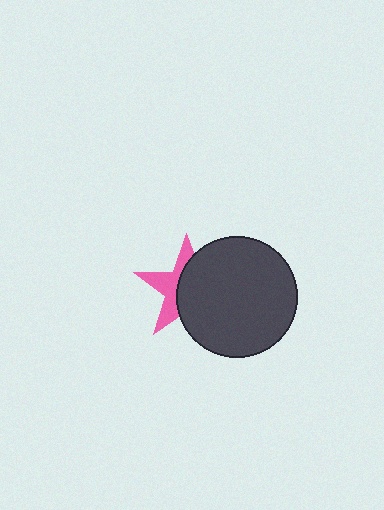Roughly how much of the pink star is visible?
A small part of it is visible (roughly 41%).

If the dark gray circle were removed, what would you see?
You would see the complete pink star.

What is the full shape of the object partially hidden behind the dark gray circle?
The partially hidden object is a pink star.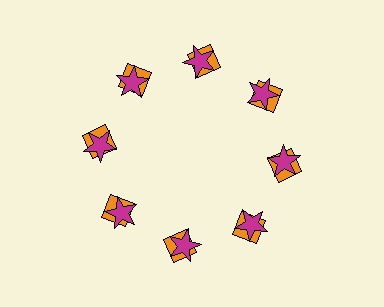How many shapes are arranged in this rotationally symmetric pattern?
There are 16 shapes, arranged in 8 groups of 2.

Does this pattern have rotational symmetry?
Yes, this pattern has 8-fold rotational symmetry. It looks the same after rotating 45 degrees around the center.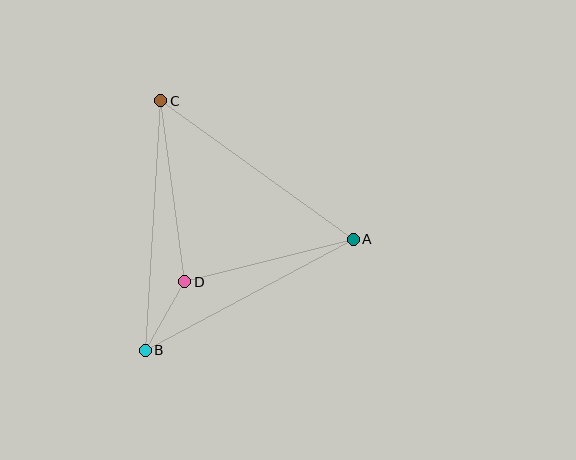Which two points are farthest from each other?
Points B and C are farthest from each other.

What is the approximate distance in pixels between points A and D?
The distance between A and D is approximately 173 pixels.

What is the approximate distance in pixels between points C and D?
The distance between C and D is approximately 183 pixels.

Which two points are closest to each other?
Points B and D are closest to each other.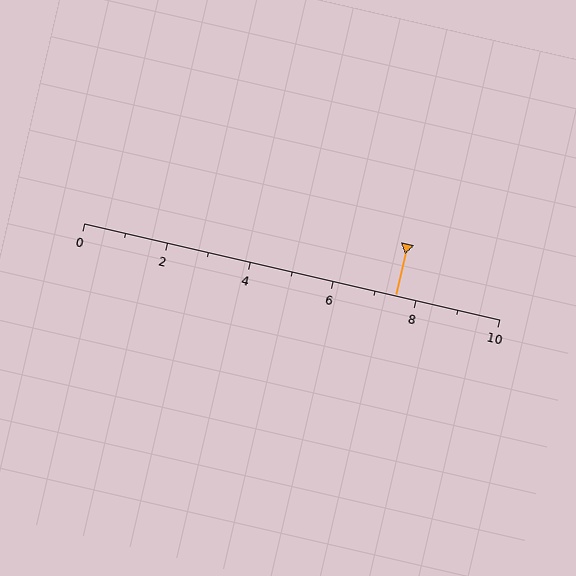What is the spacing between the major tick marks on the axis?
The major ticks are spaced 2 apart.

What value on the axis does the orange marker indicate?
The marker indicates approximately 7.5.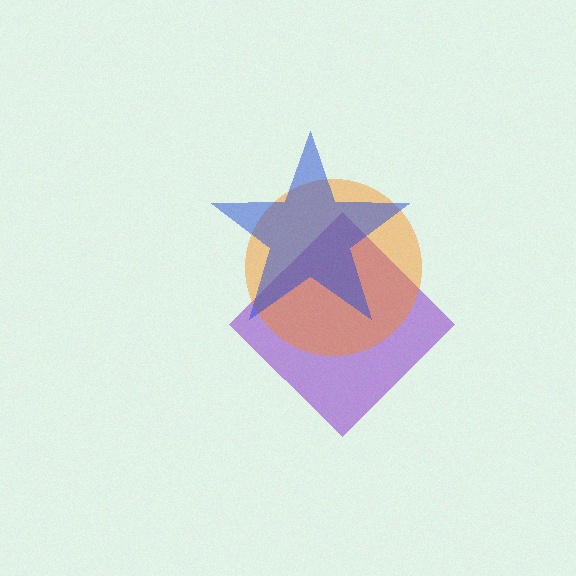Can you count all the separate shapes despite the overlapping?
Yes, there are 3 separate shapes.